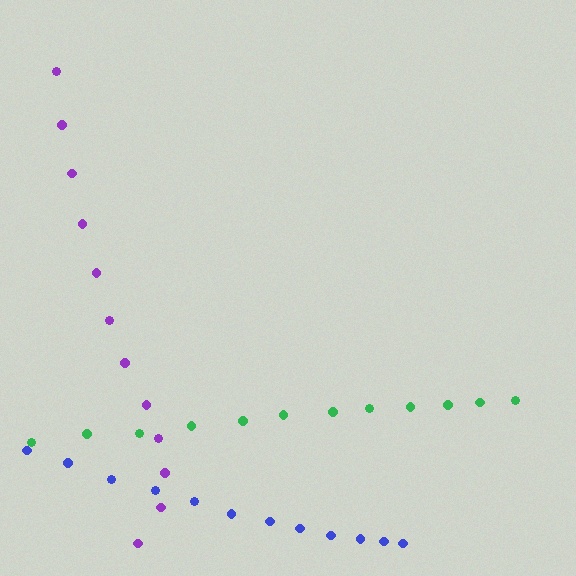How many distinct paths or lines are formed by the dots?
There are 3 distinct paths.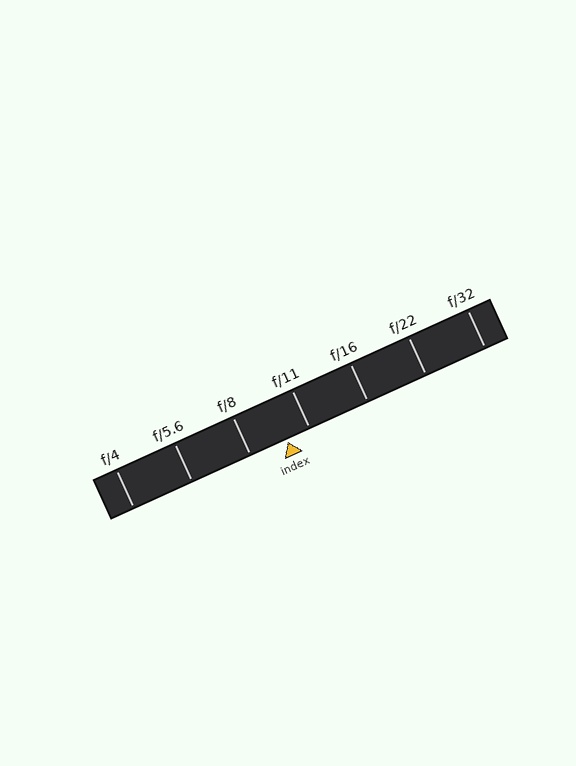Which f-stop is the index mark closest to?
The index mark is closest to f/11.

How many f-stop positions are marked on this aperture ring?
There are 7 f-stop positions marked.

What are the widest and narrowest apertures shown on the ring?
The widest aperture shown is f/4 and the narrowest is f/32.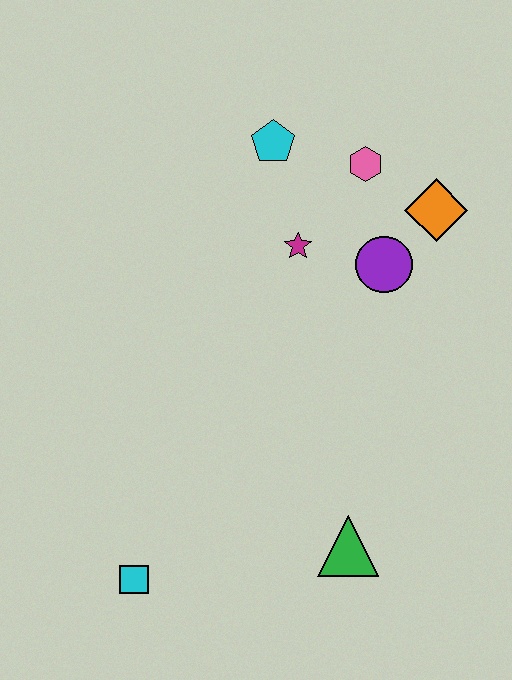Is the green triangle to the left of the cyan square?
No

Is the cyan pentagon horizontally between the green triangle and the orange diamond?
No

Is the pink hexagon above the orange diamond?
Yes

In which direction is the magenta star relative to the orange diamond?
The magenta star is to the left of the orange diamond.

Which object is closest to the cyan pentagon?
The pink hexagon is closest to the cyan pentagon.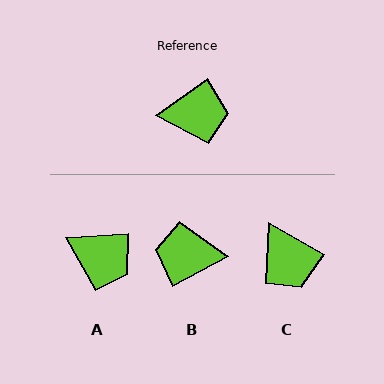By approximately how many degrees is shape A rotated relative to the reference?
Approximately 32 degrees clockwise.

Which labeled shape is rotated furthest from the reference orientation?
B, about 173 degrees away.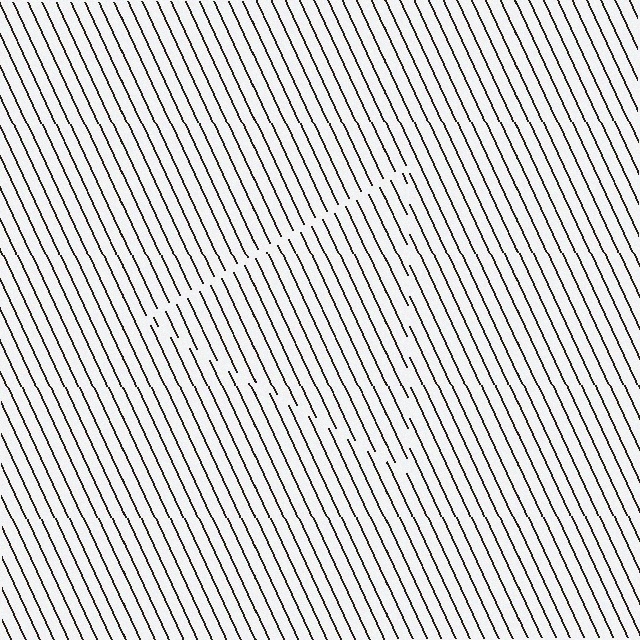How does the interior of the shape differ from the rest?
The interior of the shape contains the same grating, shifted by half a period — the contour is defined by the phase discontinuity where line-ends from the inner and outer gratings abut.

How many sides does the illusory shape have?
3 sides — the line-ends trace a triangle.